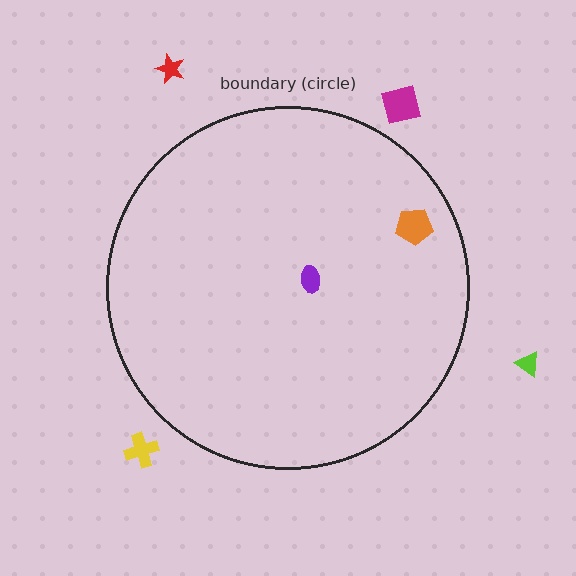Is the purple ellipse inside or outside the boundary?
Inside.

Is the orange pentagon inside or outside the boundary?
Inside.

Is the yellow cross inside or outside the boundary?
Outside.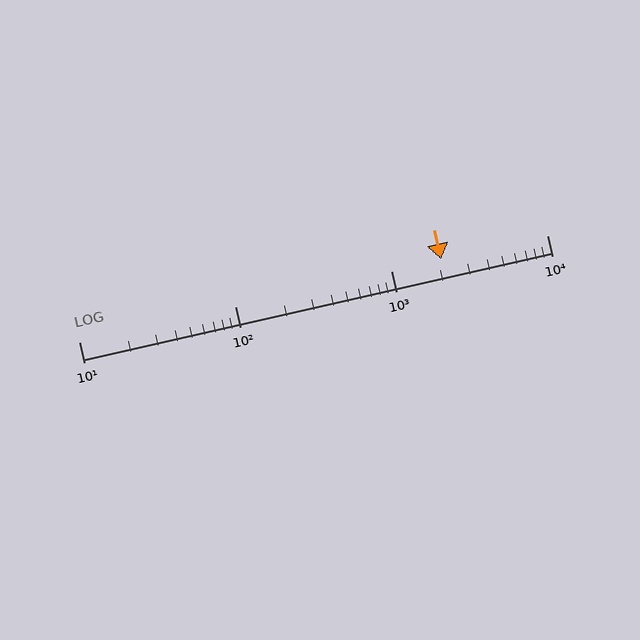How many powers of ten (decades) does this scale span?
The scale spans 3 decades, from 10 to 10000.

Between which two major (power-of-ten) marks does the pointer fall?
The pointer is between 1000 and 10000.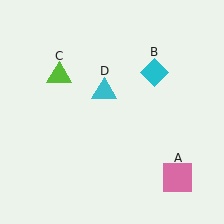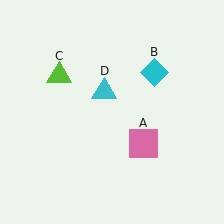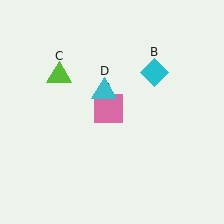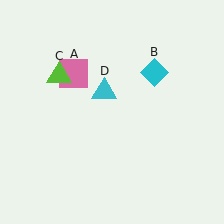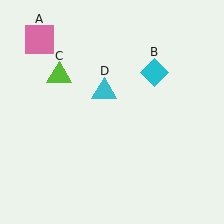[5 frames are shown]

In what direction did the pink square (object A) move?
The pink square (object A) moved up and to the left.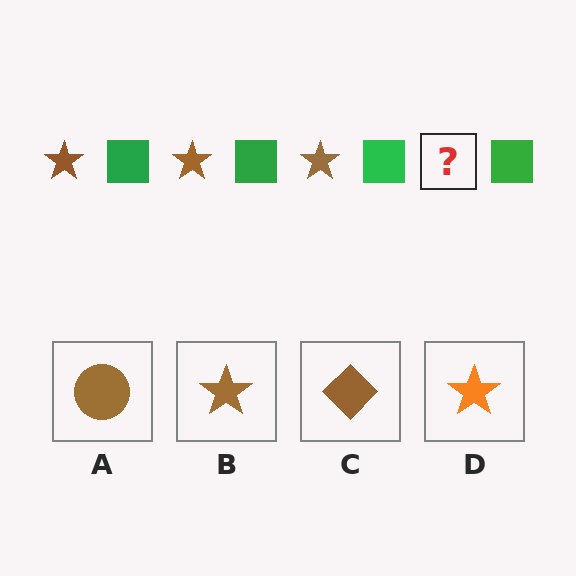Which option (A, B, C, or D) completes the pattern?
B.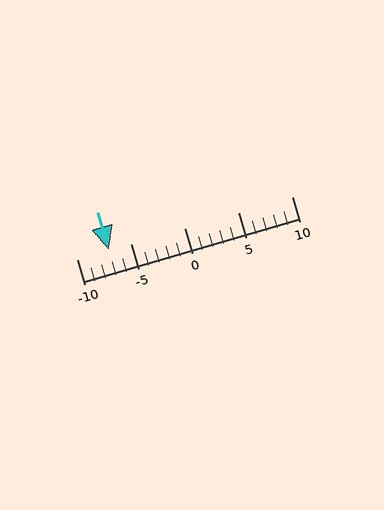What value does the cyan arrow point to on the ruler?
The cyan arrow points to approximately -7.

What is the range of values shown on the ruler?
The ruler shows values from -10 to 10.